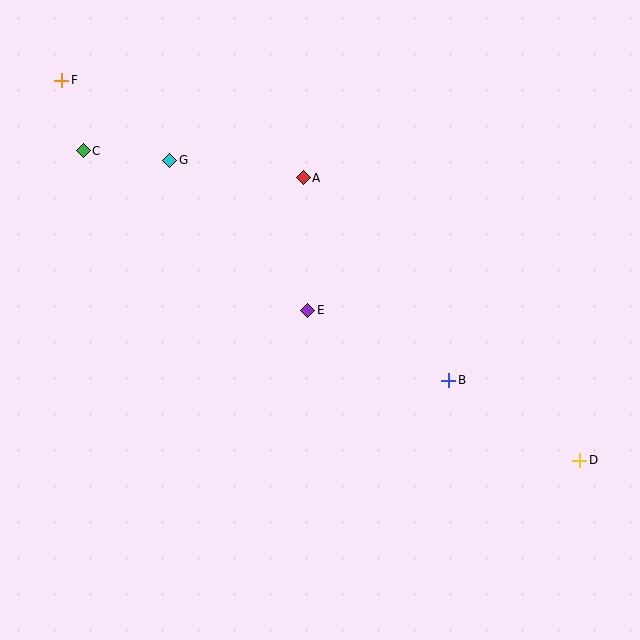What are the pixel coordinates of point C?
Point C is at (83, 151).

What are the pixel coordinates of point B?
Point B is at (449, 380).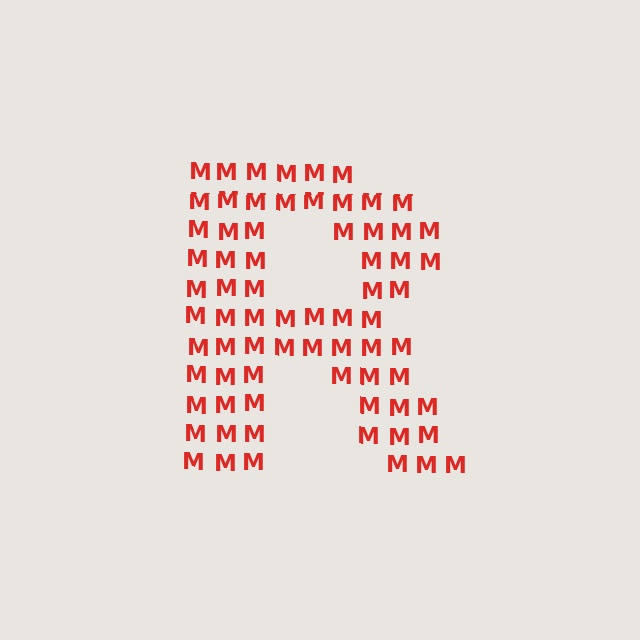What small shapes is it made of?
It is made of small letter M's.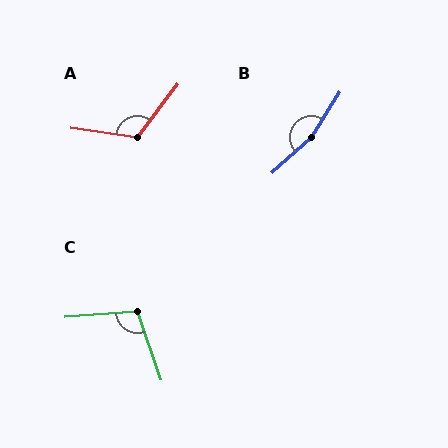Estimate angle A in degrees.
Approximately 119 degrees.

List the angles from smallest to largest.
C (104°), A (119°), B (164°).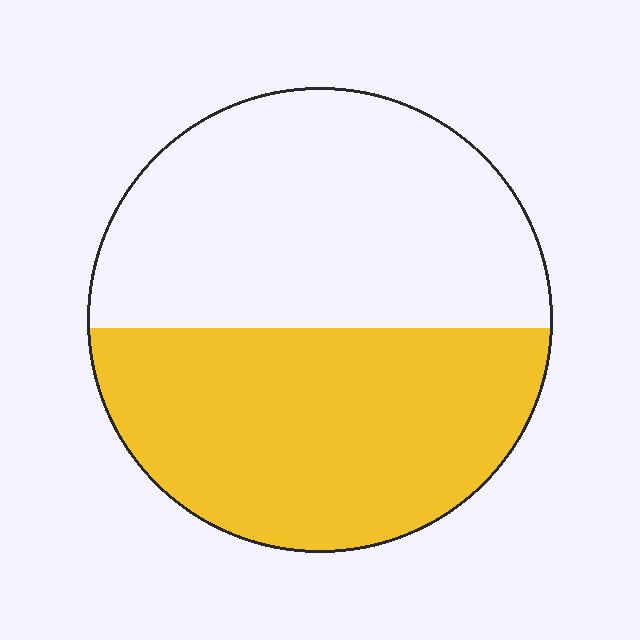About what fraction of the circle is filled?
About one half (1/2).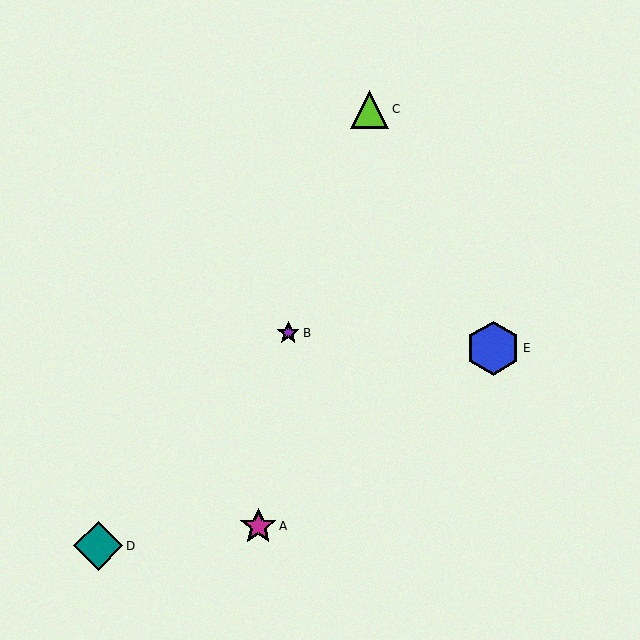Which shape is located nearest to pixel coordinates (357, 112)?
The lime triangle (labeled C) at (369, 109) is nearest to that location.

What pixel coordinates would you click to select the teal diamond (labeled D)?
Click at (98, 546) to select the teal diamond D.